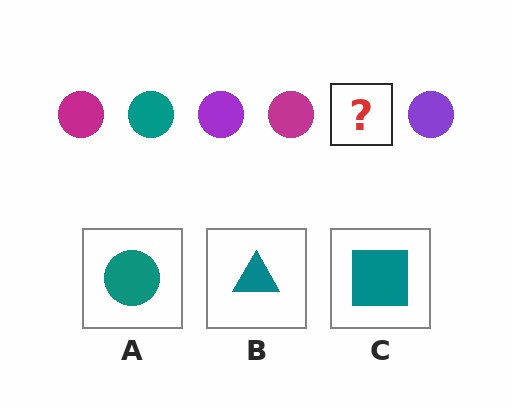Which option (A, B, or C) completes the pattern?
A.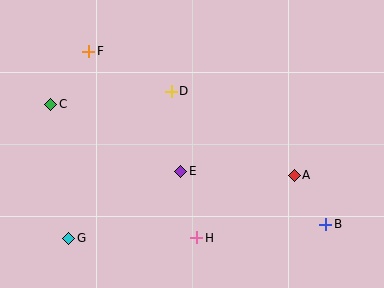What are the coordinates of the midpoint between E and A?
The midpoint between E and A is at (237, 173).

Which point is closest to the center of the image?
Point E at (181, 171) is closest to the center.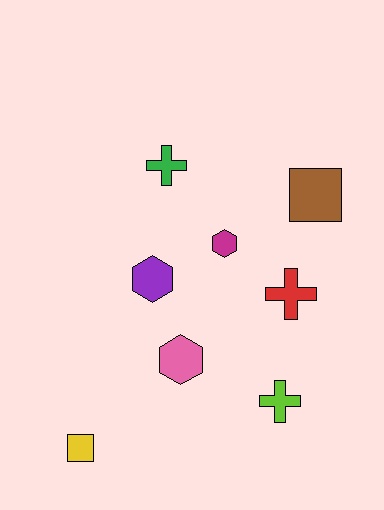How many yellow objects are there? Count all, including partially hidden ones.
There is 1 yellow object.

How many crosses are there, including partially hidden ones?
There are 3 crosses.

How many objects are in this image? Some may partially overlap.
There are 8 objects.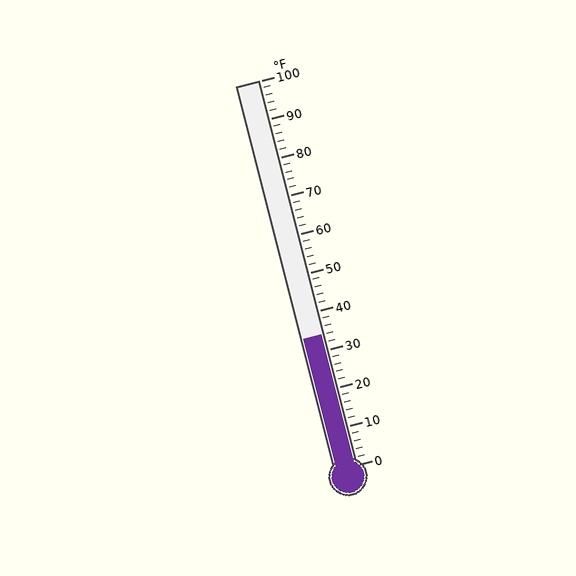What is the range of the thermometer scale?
The thermometer scale ranges from 0°F to 100°F.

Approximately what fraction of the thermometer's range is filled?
The thermometer is filled to approximately 35% of its range.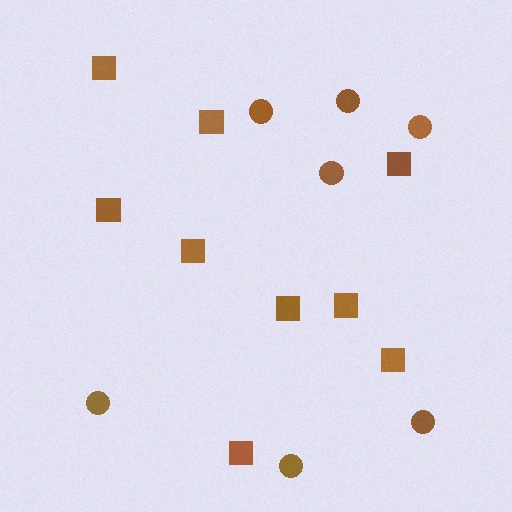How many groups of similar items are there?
There are 2 groups: one group of squares (9) and one group of circles (7).